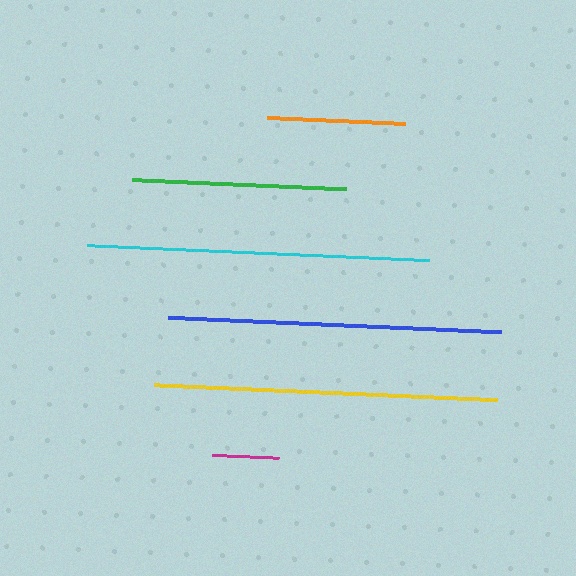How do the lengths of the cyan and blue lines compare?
The cyan and blue lines are approximately the same length.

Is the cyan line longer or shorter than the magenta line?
The cyan line is longer than the magenta line.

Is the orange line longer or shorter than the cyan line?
The cyan line is longer than the orange line.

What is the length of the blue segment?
The blue segment is approximately 333 pixels long.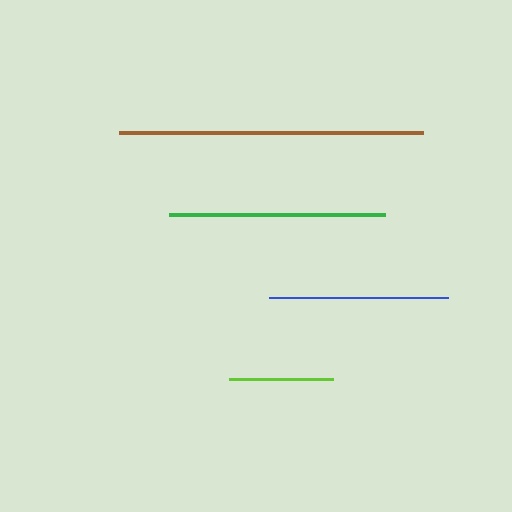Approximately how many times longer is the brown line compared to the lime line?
The brown line is approximately 2.9 times the length of the lime line.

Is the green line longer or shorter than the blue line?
The green line is longer than the blue line.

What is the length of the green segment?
The green segment is approximately 216 pixels long.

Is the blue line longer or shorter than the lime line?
The blue line is longer than the lime line.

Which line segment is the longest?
The brown line is the longest at approximately 304 pixels.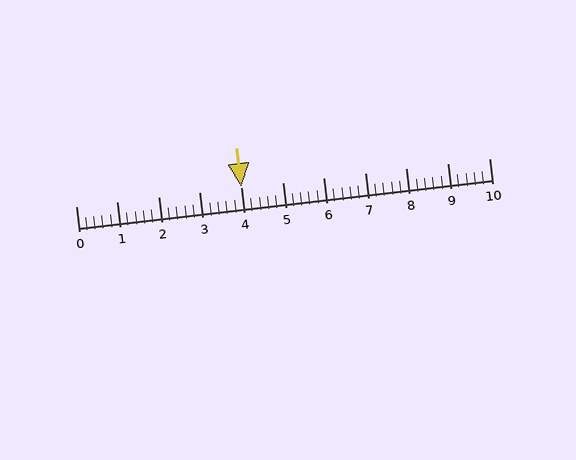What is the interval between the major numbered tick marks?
The major tick marks are spaced 1 units apart.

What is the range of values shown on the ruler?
The ruler shows values from 0 to 10.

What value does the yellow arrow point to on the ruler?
The yellow arrow points to approximately 4.0.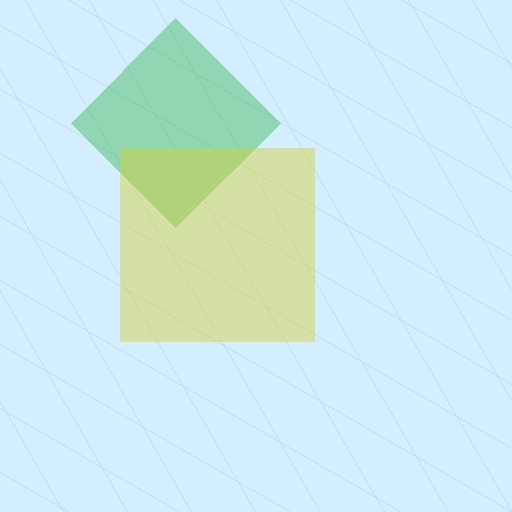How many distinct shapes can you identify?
There are 2 distinct shapes: a green diamond, a yellow square.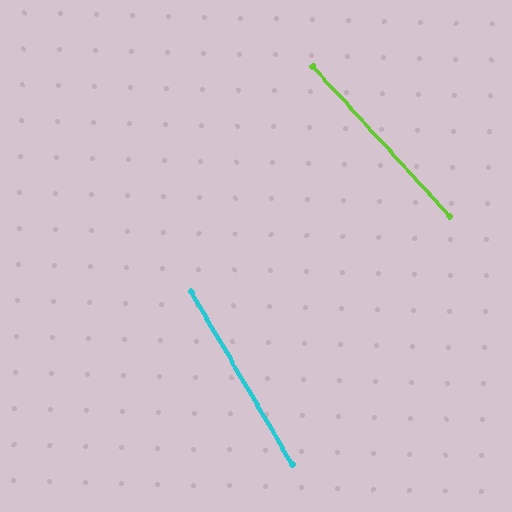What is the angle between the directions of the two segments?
Approximately 12 degrees.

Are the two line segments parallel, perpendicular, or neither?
Neither parallel nor perpendicular — they differ by about 12°.